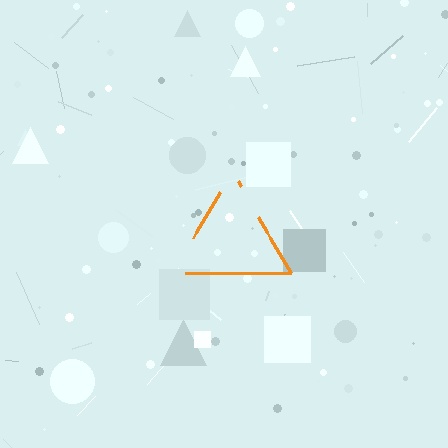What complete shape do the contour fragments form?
The contour fragments form a triangle.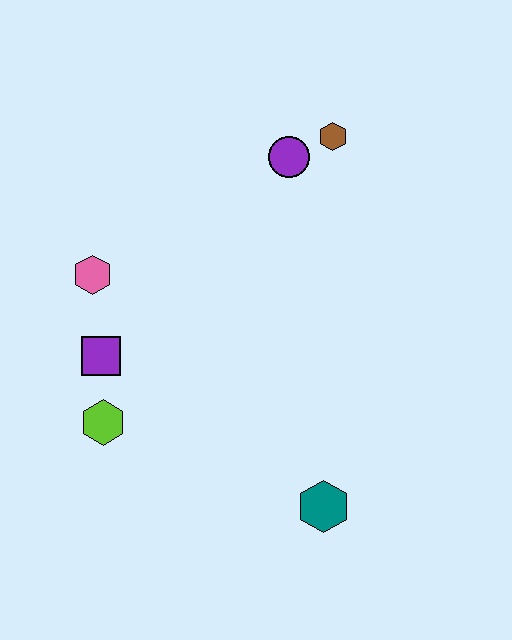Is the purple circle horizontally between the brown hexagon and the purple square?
Yes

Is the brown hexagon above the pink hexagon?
Yes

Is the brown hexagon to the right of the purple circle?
Yes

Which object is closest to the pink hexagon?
The purple square is closest to the pink hexagon.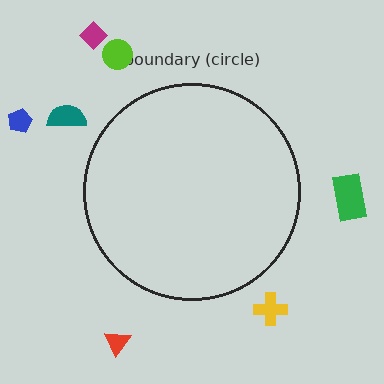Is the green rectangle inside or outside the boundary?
Outside.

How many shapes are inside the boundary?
0 inside, 7 outside.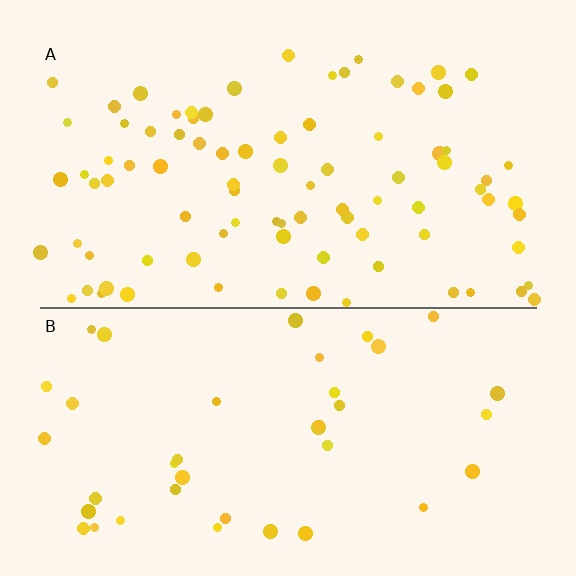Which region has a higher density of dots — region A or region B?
A (the top).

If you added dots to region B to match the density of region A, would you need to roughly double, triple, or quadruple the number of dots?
Approximately double.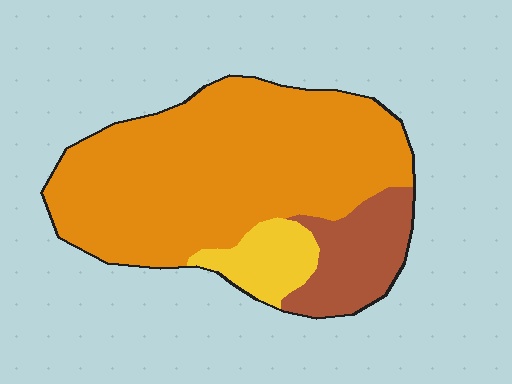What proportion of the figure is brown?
Brown takes up less than a quarter of the figure.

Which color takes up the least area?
Yellow, at roughly 10%.